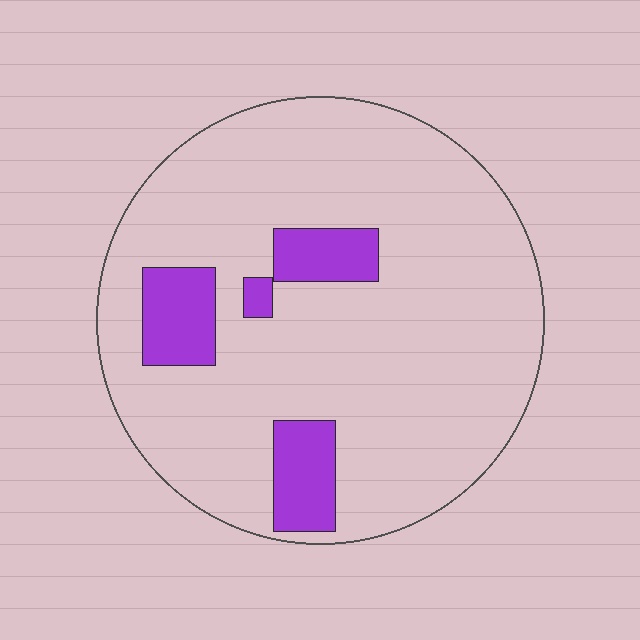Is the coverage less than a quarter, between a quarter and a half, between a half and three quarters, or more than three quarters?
Less than a quarter.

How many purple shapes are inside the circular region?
4.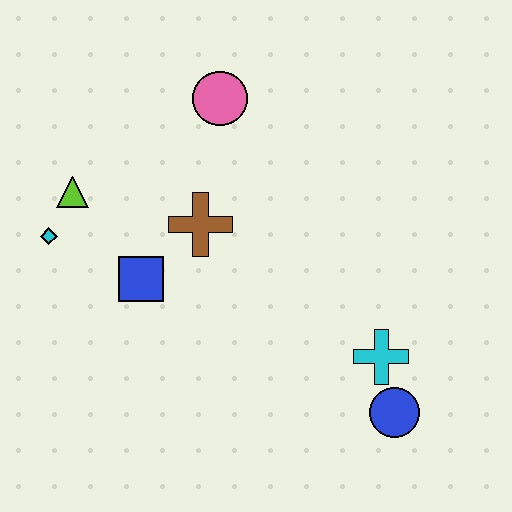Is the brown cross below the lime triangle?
Yes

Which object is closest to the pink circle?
The brown cross is closest to the pink circle.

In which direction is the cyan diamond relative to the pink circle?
The cyan diamond is to the left of the pink circle.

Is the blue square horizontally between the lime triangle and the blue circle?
Yes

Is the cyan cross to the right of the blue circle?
No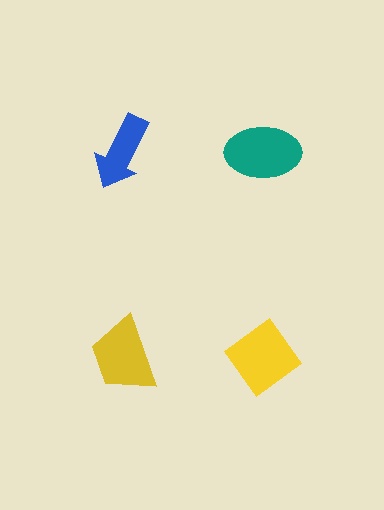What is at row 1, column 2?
A teal ellipse.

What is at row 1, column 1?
A blue arrow.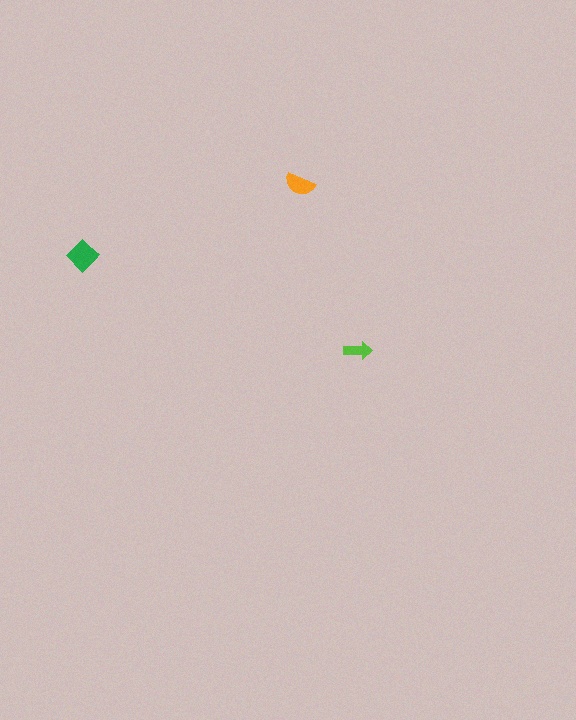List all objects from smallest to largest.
The lime arrow, the orange semicircle, the green diamond.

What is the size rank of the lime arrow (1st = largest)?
3rd.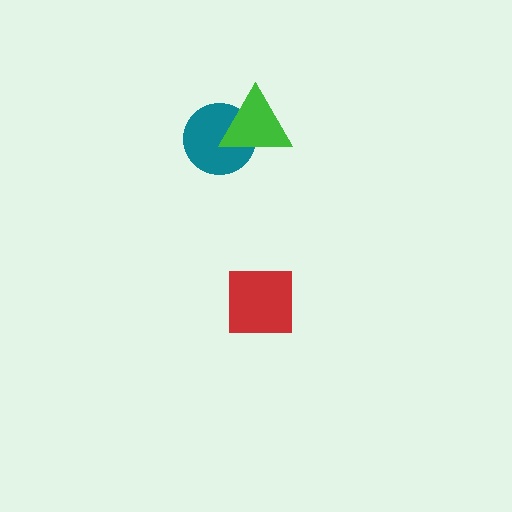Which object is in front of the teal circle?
The green triangle is in front of the teal circle.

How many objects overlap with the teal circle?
1 object overlaps with the teal circle.